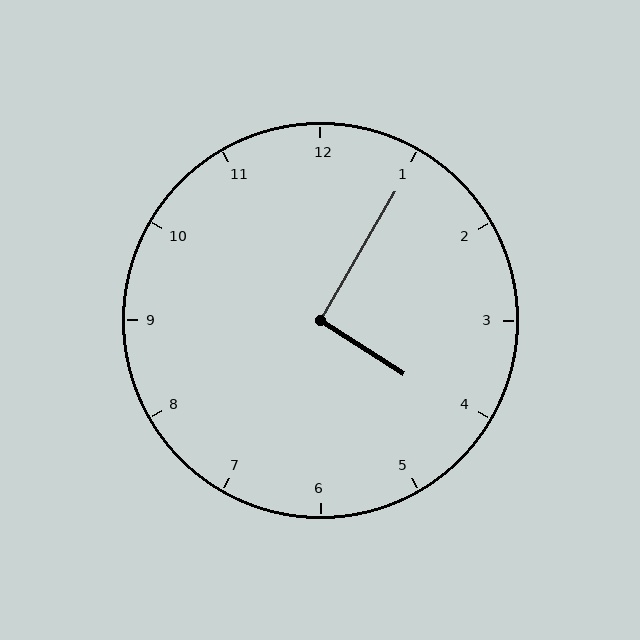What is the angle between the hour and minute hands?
Approximately 92 degrees.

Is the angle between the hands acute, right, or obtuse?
It is right.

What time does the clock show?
4:05.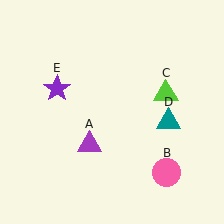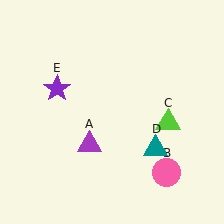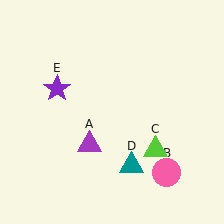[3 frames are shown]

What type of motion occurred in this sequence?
The lime triangle (object C), teal triangle (object D) rotated clockwise around the center of the scene.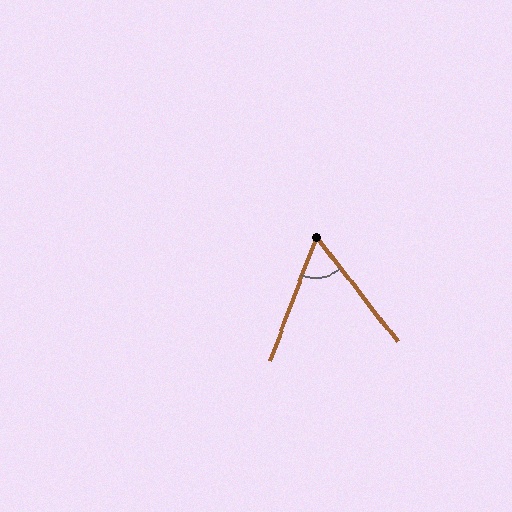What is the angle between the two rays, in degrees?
Approximately 59 degrees.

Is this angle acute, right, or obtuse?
It is acute.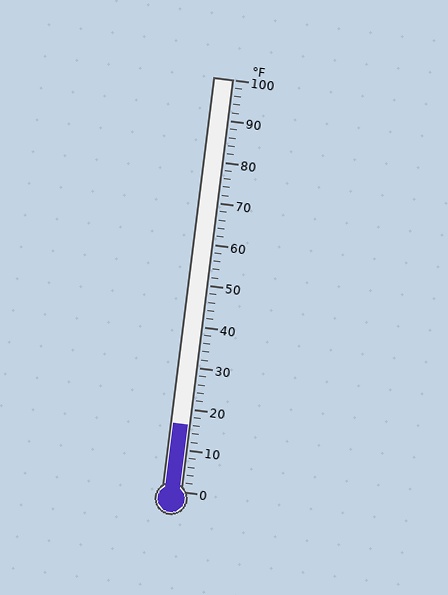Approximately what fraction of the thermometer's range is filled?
The thermometer is filled to approximately 15% of its range.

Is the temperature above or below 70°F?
The temperature is below 70°F.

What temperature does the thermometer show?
The thermometer shows approximately 16°F.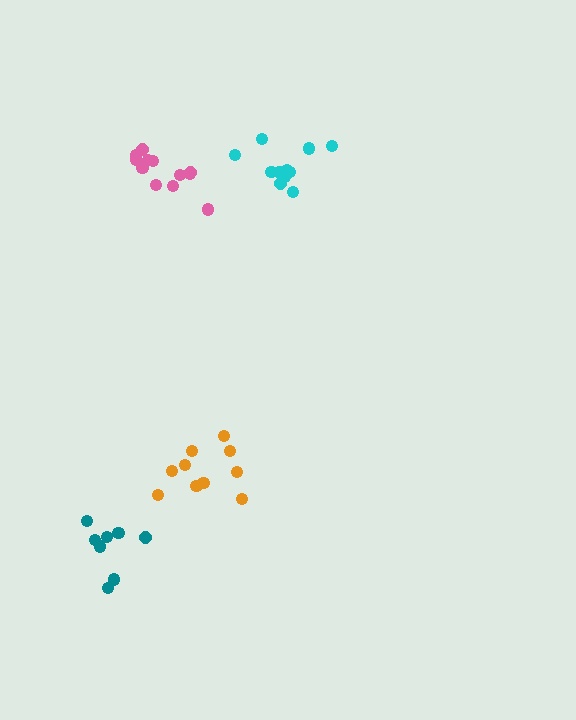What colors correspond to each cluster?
The clusters are colored: cyan, orange, teal, pink.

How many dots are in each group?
Group 1: 11 dots, Group 2: 10 dots, Group 3: 8 dots, Group 4: 12 dots (41 total).